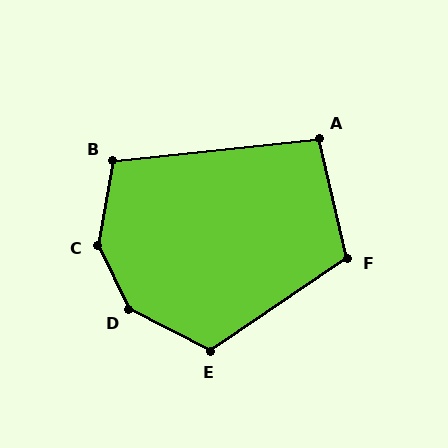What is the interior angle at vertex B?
Approximately 106 degrees (obtuse).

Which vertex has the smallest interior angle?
A, at approximately 97 degrees.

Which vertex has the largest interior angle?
C, at approximately 144 degrees.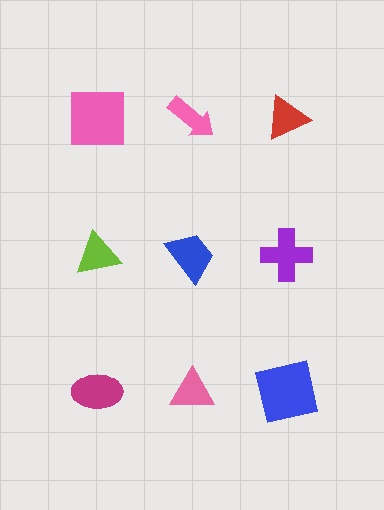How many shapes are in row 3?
3 shapes.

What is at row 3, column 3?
A blue square.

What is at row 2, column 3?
A purple cross.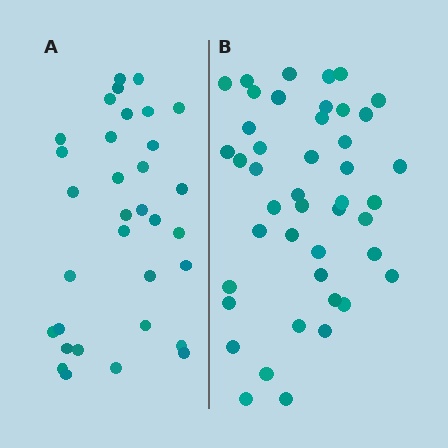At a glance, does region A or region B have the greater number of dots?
Region B (the right region) has more dots.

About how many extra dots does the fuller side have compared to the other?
Region B has roughly 12 or so more dots than region A.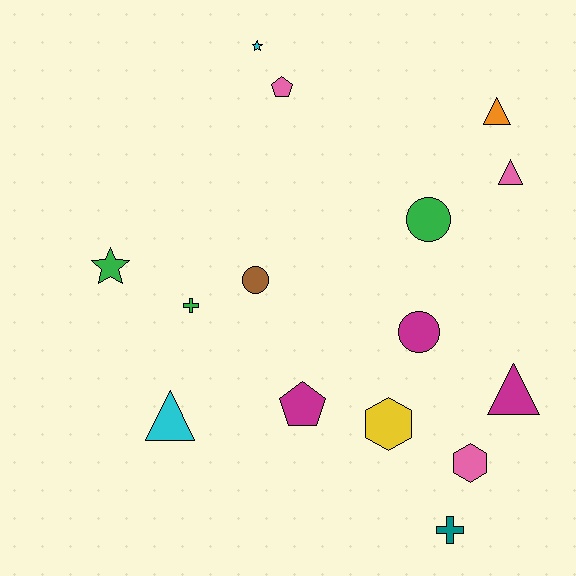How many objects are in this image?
There are 15 objects.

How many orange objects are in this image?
There is 1 orange object.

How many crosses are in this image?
There are 2 crosses.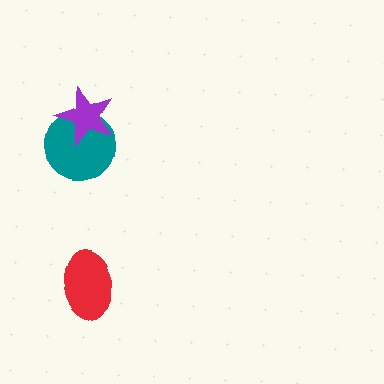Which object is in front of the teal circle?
The purple star is in front of the teal circle.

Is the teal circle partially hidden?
Yes, it is partially covered by another shape.